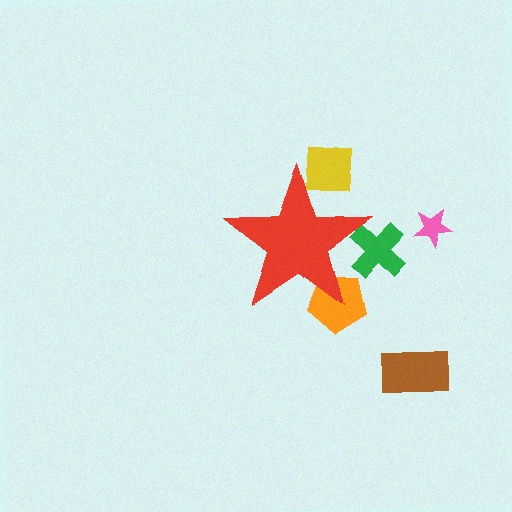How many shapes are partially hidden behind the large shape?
3 shapes are partially hidden.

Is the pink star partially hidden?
No, the pink star is fully visible.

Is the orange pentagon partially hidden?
Yes, the orange pentagon is partially hidden behind the red star.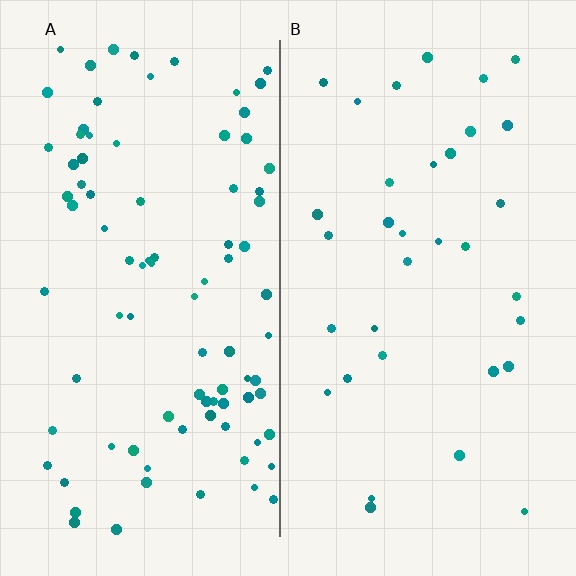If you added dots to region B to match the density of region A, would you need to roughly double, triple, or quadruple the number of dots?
Approximately triple.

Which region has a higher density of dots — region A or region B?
A (the left).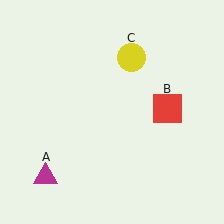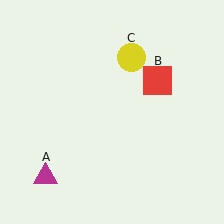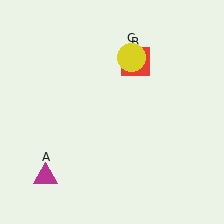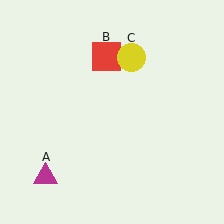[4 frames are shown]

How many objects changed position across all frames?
1 object changed position: red square (object B).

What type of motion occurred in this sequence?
The red square (object B) rotated counterclockwise around the center of the scene.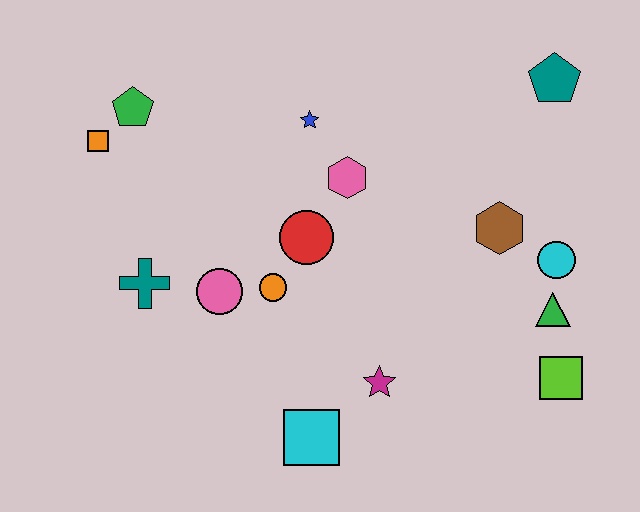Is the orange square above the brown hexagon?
Yes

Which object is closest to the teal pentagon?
The brown hexagon is closest to the teal pentagon.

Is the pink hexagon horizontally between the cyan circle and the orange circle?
Yes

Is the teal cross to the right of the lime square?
No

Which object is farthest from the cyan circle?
The orange square is farthest from the cyan circle.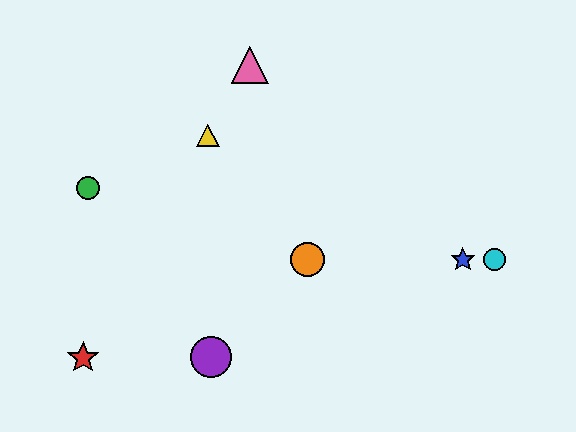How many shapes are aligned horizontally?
3 shapes (the blue star, the orange circle, the cyan circle) are aligned horizontally.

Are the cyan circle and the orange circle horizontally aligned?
Yes, both are at y≈260.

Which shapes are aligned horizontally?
The blue star, the orange circle, the cyan circle are aligned horizontally.